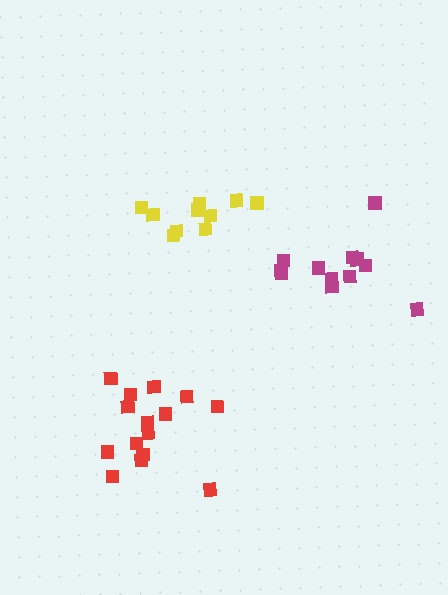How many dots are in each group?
Group 1: 15 dots, Group 2: 10 dots, Group 3: 12 dots (37 total).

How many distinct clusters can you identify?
There are 3 distinct clusters.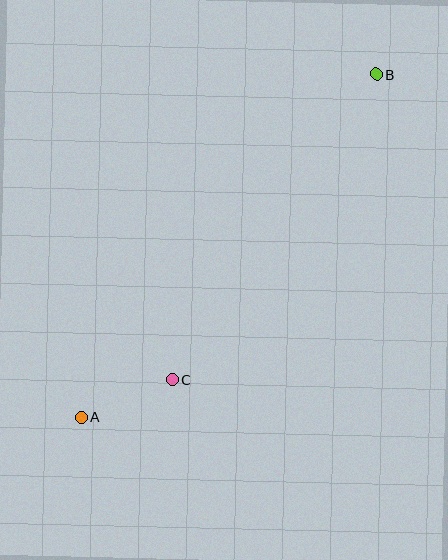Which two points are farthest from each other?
Points A and B are farthest from each other.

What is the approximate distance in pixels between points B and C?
The distance between B and C is approximately 367 pixels.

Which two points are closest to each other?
Points A and C are closest to each other.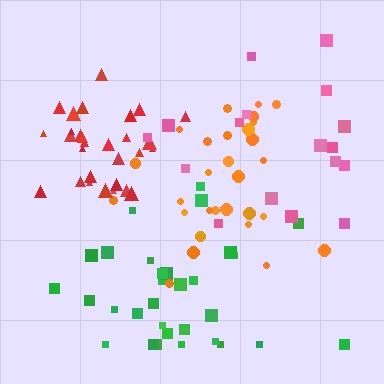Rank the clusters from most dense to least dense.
red, orange, green, pink.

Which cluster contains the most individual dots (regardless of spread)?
Green (32).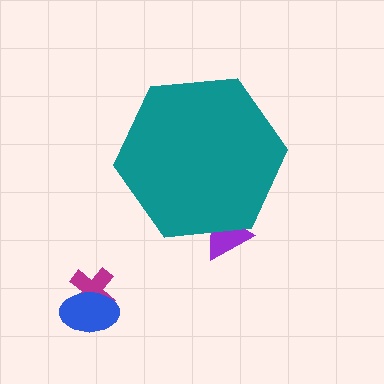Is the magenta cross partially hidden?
No, the magenta cross is fully visible.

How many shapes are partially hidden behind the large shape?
1 shape is partially hidden.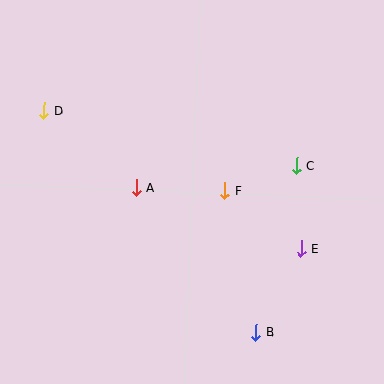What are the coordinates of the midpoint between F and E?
The midpoint between F and E is at (263, 219).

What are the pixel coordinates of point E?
Point E is at (301, 248).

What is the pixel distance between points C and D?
The distance between C and D is 258 pixels.